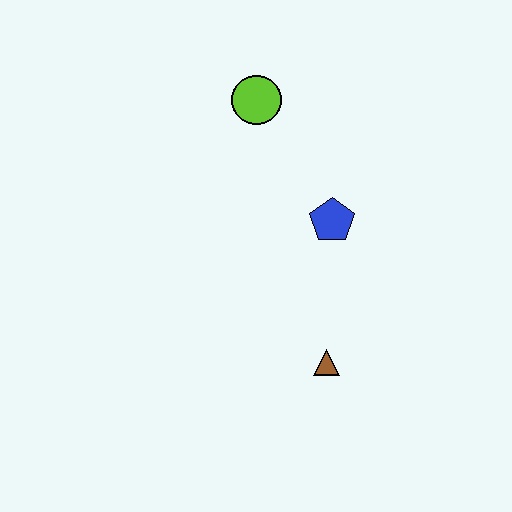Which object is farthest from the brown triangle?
The lime circle is farthest from the brown triangle.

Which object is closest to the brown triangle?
The blue pentagon is closest to the brown triangle.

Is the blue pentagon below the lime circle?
Yes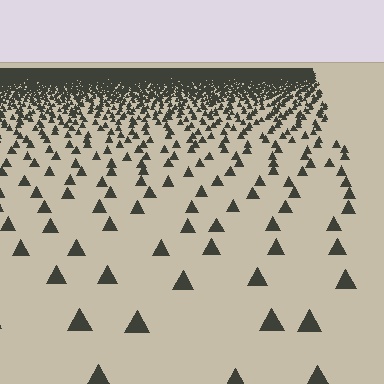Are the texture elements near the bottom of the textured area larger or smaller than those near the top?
Larger. Near the bottom, elements are closer to the viewer and appear at a bigger on-screen size.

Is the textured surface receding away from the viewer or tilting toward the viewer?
The surface is receding away from the viewer. Texture elements get smaller and denser toward the top.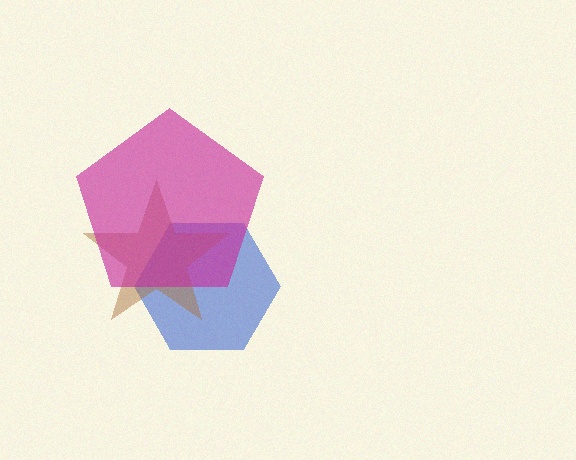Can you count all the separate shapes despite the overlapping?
Yes, there are 3 separate shapes.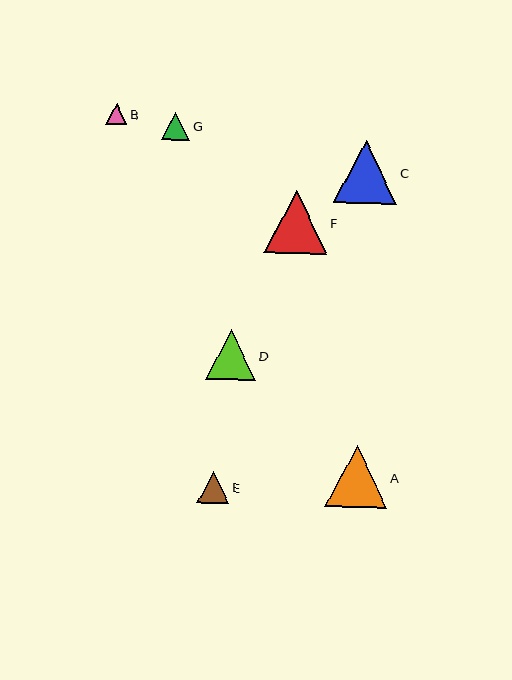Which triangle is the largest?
Triangle C is the largest with a size of approximately 63 pixels.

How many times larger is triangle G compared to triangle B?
Triangle G is approximately 1.3 times the size of triangle B.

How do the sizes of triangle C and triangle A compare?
Triangle C and triangle A are approximately the same size.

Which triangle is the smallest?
Triangle B is the smallest with a size of approximately 21 pixels.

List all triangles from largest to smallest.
From largest to smallest: C, F, A, D, E, G, B.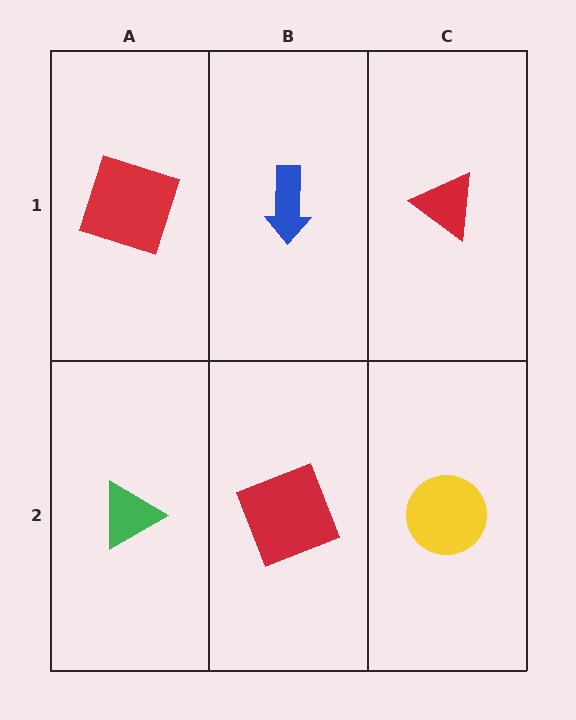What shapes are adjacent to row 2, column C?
A red triangle (row 1, column C), a red square (row 2, column B).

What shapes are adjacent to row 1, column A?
A green triangle (row 2, column A), a blue arrow (row 1, column B).